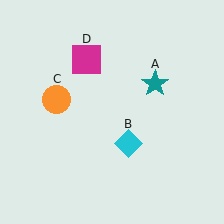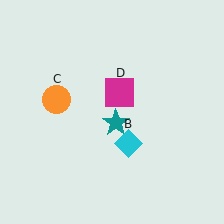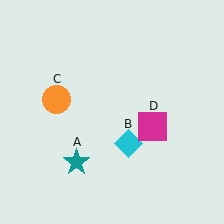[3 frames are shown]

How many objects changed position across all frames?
2 objects changed position: teal star (object A), magenta square (object D).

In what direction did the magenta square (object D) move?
The magenta square (object D) moved down and to the right.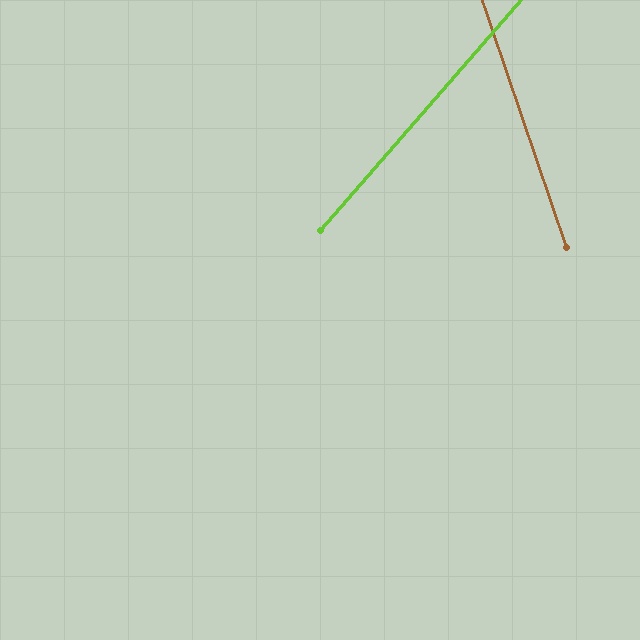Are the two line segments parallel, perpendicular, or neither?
Neither parallel nor perpendicular — they differ by about 59°.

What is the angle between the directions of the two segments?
Approximately 59 degrees.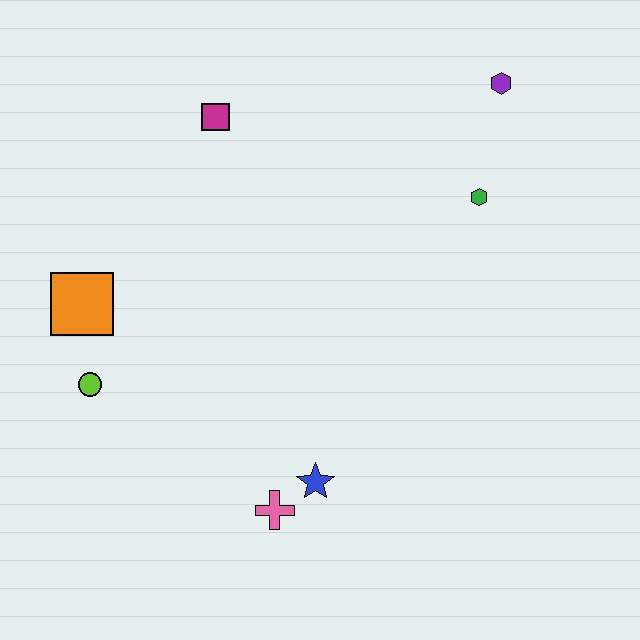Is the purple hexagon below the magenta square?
No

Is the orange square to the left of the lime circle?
Yes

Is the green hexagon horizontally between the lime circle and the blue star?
No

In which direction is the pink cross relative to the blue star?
The pink cross is to the left of the blue star.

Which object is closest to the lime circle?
The orange square is closest to the lime circle.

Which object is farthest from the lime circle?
The purple hexagon is farthest from the lime circle.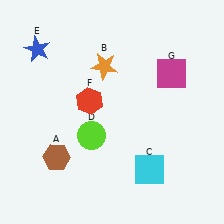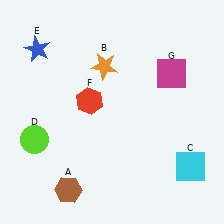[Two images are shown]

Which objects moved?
The objects that moved are: the brown hexagon (A), the cyan square (C), the lime circle (D).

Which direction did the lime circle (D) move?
The lime circle (D) moved left.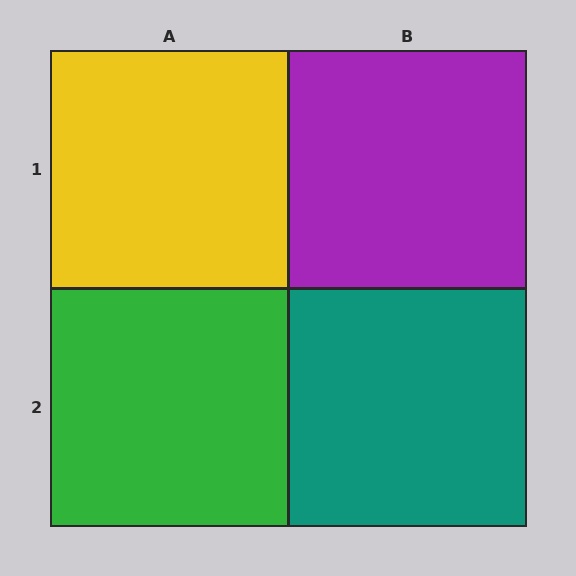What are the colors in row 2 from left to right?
Green, teal.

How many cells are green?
1 cell is green.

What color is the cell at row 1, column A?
Yellow.